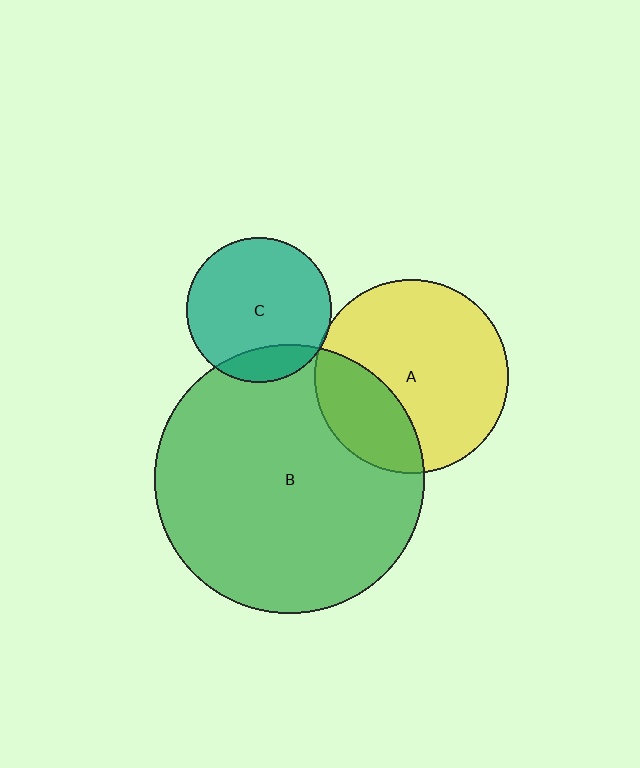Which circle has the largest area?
Circle B (green).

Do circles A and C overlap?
Yes.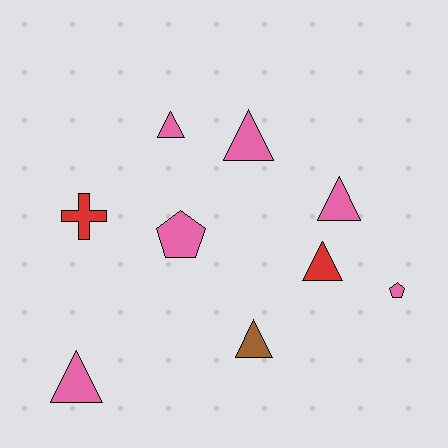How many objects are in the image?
There are 9 objects.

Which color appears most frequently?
Pink, with 6 objects.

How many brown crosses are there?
There are no brown crosses.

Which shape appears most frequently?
Triangle, with 6 objects.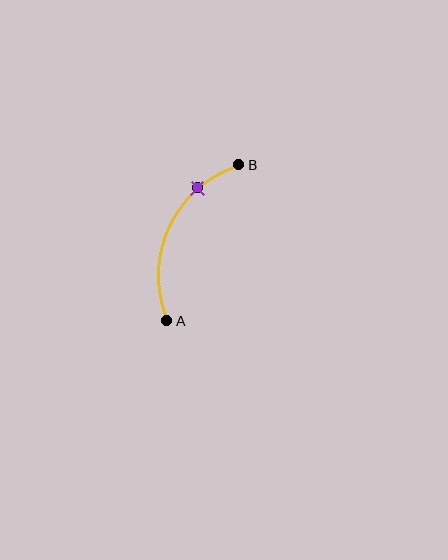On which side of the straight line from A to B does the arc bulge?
The arc bulges to the left of the straight line connecting A and B.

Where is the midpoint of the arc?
The arc midpoint is the point on the curve farthest from the straight line joining A and B. It sits to the left of that line.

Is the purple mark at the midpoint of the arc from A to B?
No. The purple mark lies on the arc but is closer to endpoint B. The arc midpoint would be at the point on the curve equidistant along the arc from both A and B.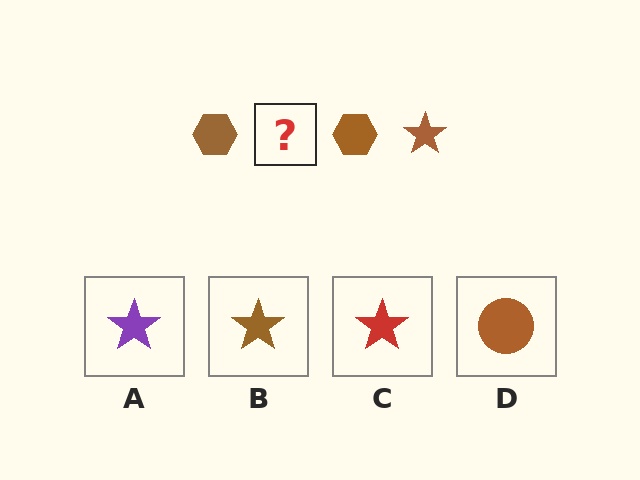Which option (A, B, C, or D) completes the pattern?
B.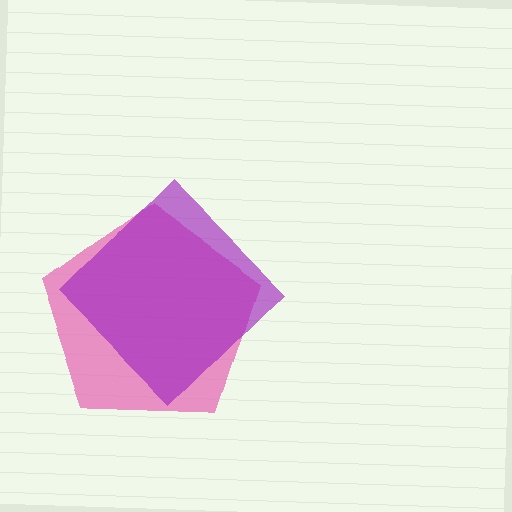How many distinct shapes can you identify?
There are 2 distinct shapes: a pink pentagon, a purple diamond.